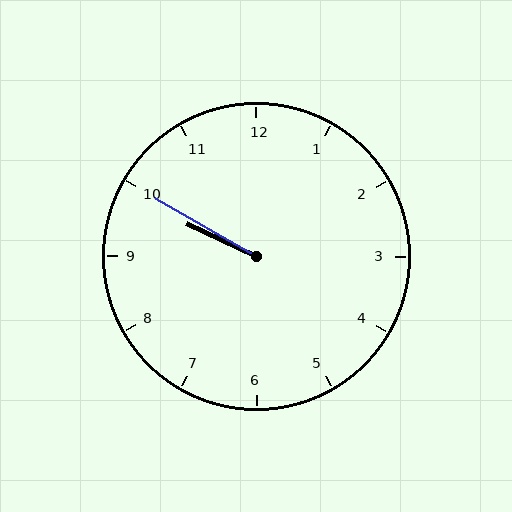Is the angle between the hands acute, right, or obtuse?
It is acute.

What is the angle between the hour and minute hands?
Approximately 5 degrees.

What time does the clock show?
9:50.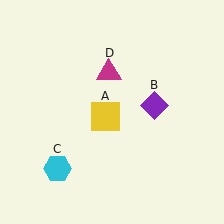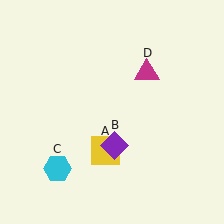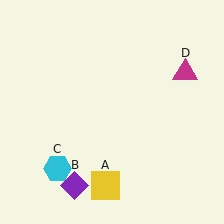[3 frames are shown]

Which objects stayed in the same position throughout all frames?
Cyan hexagon (object C) remained stationary.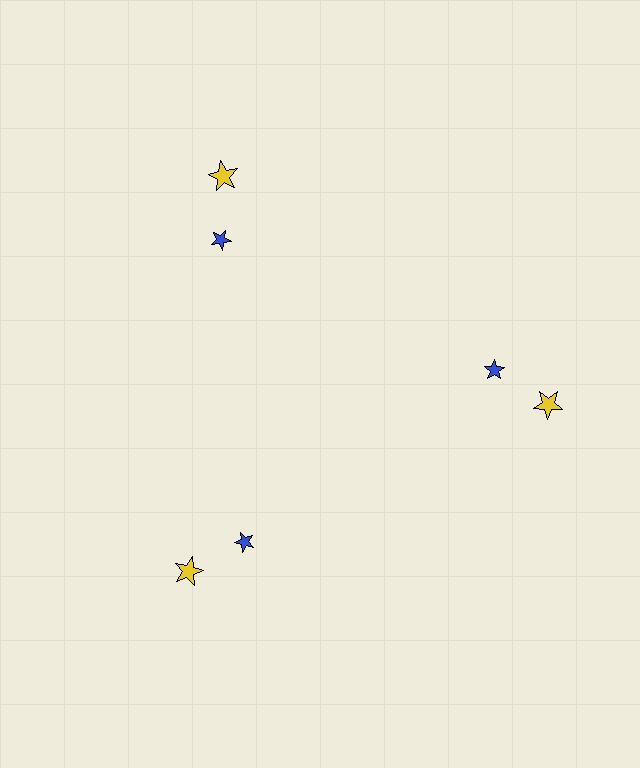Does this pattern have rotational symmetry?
Yes, this pattern has 3-fold rotational symmetry. It looks the same after rotating 120 degrees around the center.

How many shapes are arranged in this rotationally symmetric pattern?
There are 6 shapes, arranged in 3 groups of 2.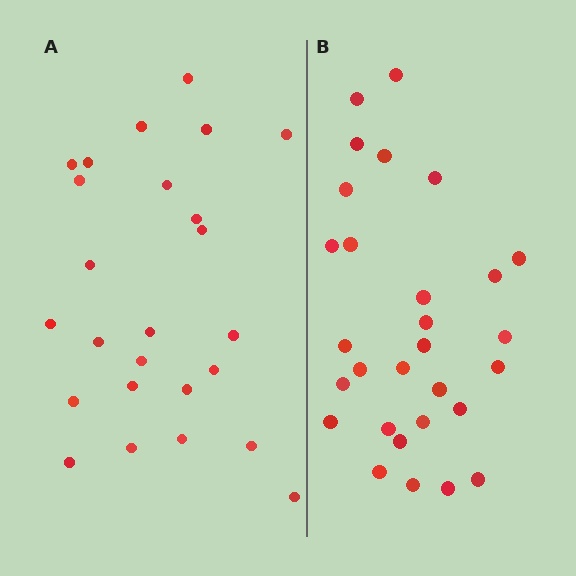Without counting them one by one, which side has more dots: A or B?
Region B (the right region) has more dots.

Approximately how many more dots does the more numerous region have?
Region B has about 4 more dots than region A.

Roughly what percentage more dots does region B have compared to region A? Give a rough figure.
About 15% more.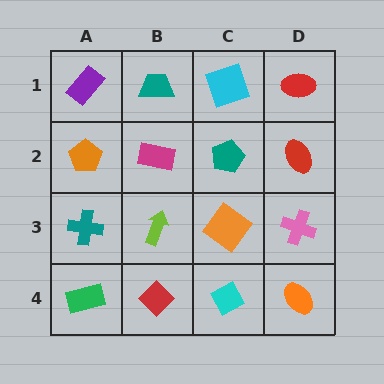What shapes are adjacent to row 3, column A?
An orange pentagon (row 2, column A), a green rectangle (row 4, column A), a lime arrow (row 3, column B).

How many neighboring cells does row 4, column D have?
2.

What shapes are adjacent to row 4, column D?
A pink cross (row 3, column D), a cyan diamond (row 4, column C).